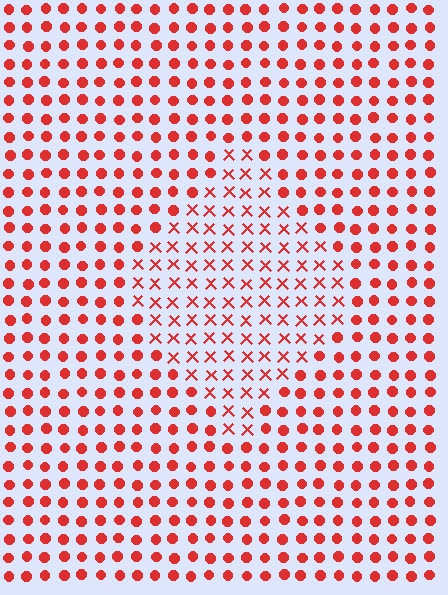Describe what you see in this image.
The image is filled with small red elements arranged in a uniform grid. A diamond-shaped region contains X marks, while the surrounding area contains circles. The boundary is defined purely by the change in element shape.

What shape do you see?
I see a diamond.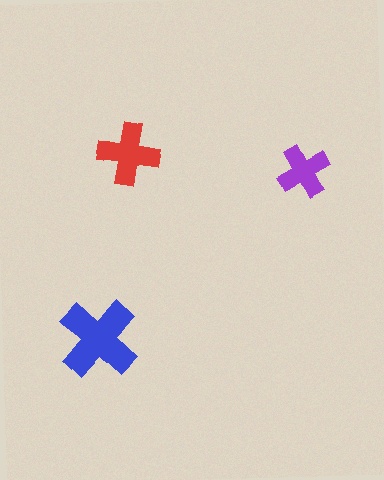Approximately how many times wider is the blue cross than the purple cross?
About 1.5 times wider.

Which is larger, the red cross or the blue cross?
The blue one.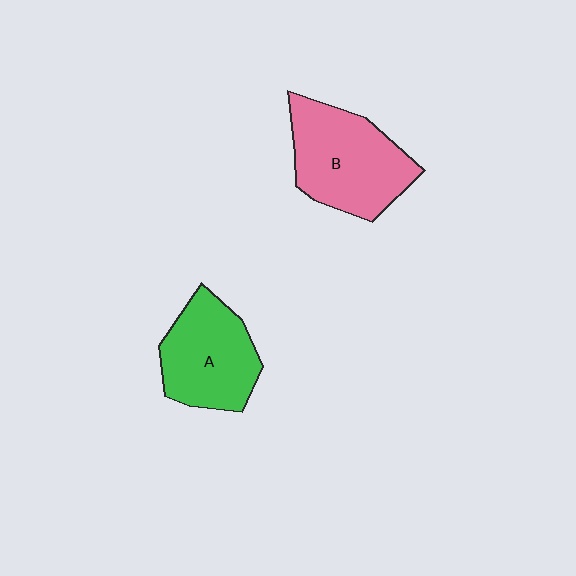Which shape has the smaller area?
Shape A (green).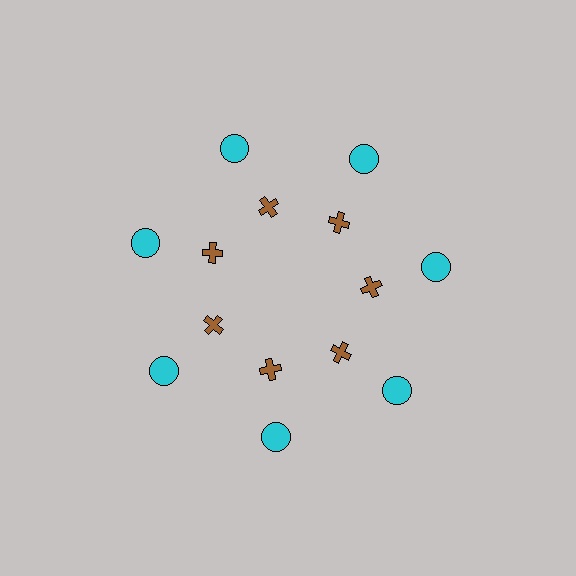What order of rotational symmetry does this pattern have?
This pattern has 7-fold rotational symmetry.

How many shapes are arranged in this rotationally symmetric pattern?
There are 14 shapes, arranged in 7 groups of 2.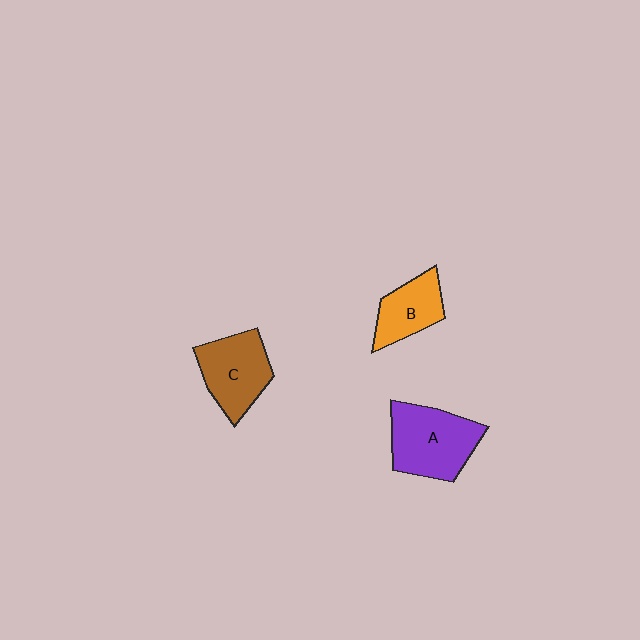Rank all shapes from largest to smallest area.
From largest to smallest: A (purple), C (brown), B (orange).